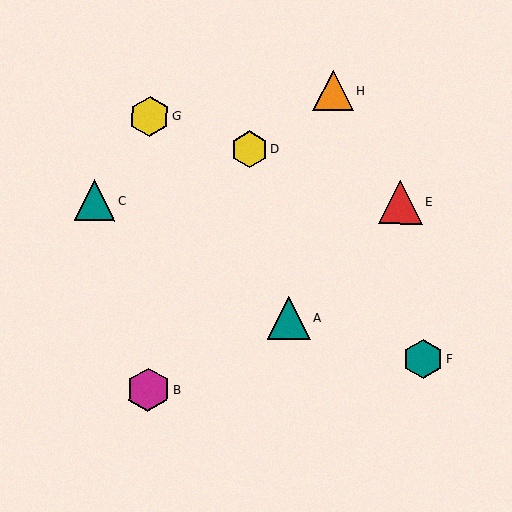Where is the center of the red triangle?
The center of the red triangle is at (400, 202).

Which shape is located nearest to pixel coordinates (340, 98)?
The orange triangle (labeled H) at (333, 91) is nearest to that location.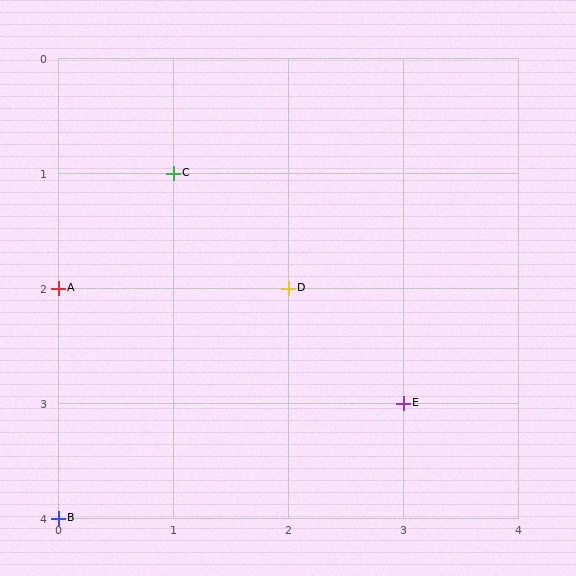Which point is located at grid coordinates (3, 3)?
Point E is at (3, 3).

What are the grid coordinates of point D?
Point D is at grid coordinates (2, 2).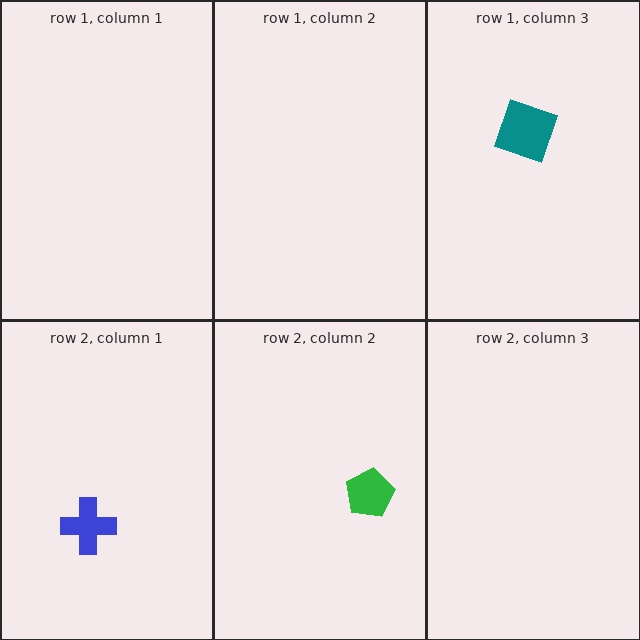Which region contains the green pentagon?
The row 2, column 2 region.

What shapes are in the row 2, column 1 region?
The blue cross.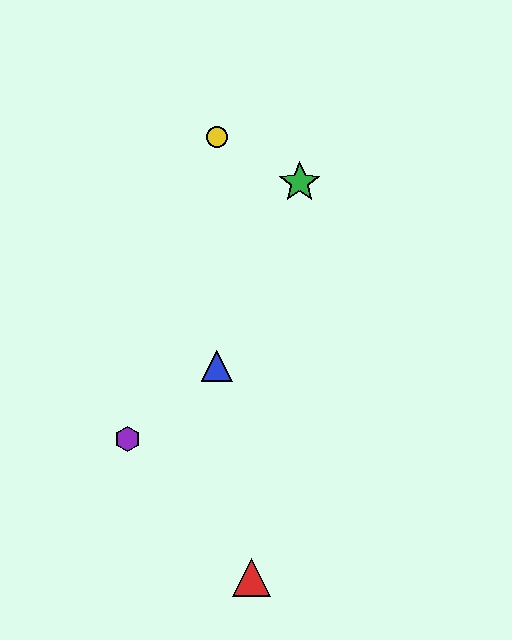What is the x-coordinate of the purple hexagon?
The purple hexagon is at x≈127.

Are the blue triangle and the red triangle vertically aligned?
No, the blue triangle is at x≈217 and the red triangle is at x≈251.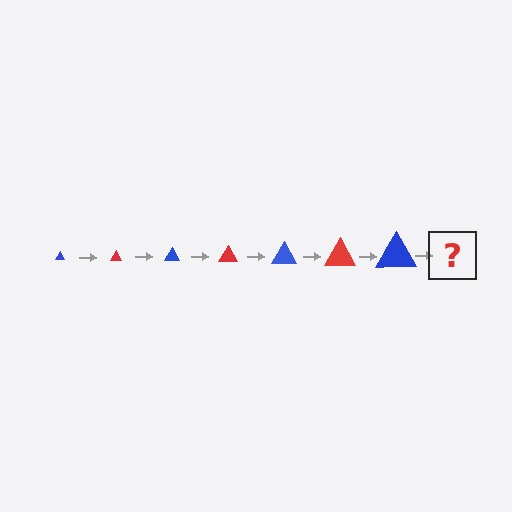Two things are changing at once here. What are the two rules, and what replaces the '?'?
The two rules are that the triangle grows larger each step and the color cycles through blue and red. The '?' should be a red triangle, larger than the previous one.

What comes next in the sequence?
The next element should be a red triangle, larger than the previous one.